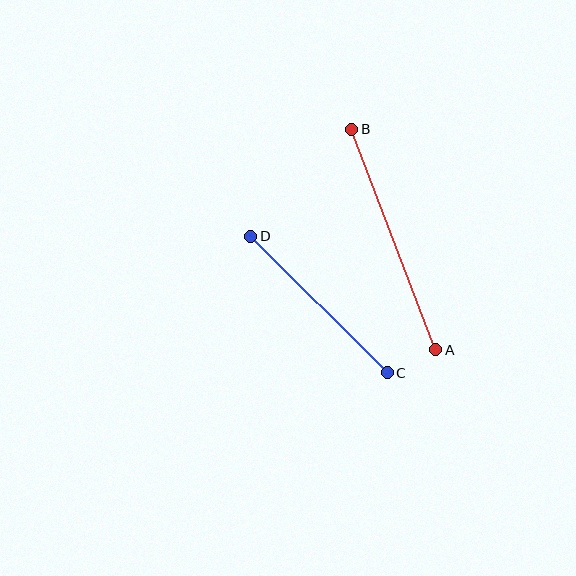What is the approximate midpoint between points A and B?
The midpoint is at approximately (394, 239) pixels.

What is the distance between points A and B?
The distance is approximately 236 pixels.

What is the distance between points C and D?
The distance is approximately 193 pixels.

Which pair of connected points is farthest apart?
Points A and B are farthest apart.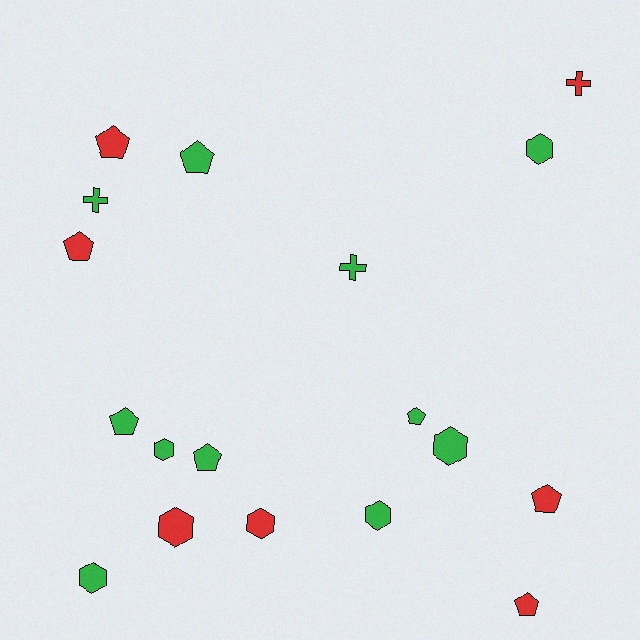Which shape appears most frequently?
Pentagon, with 8 objects.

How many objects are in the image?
There are 18 objects.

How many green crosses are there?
There are 2 green crosses.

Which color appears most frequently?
Green, with 11 objects.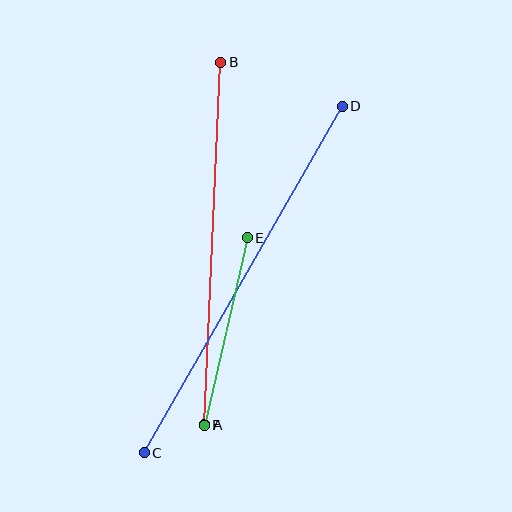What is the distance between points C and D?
The distance is approximately 399 pixels.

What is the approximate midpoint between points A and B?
The midpoint is at approximately (213, 243) pixels.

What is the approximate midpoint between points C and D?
The midpoint is at approximately (243, 279) pixels.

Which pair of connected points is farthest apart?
Points C and D are farthest apart.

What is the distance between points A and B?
The distance is approximately 363 pixels.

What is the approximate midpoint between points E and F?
The midpoint is at approximately (226, 331) pixels.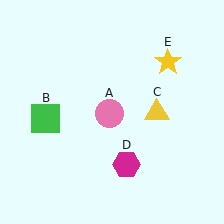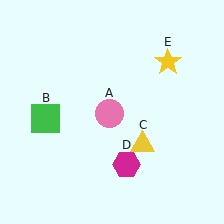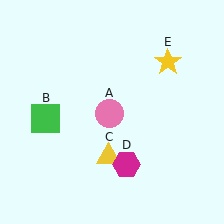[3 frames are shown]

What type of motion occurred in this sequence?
The yellow triangle (object C) rotated clockwise around the center of the scene.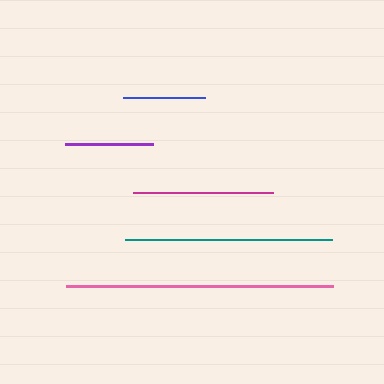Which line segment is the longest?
The pink line is the longest at approximately 267 pixels.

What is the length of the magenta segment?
The magenta segment is approximately 140 pixels long.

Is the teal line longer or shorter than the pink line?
The pink line is longer than the teal line.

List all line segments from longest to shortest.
From longest to shortest: pink, teal, magenta, purple, blue.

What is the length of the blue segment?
The blue segment is approximately 83 pixels long.